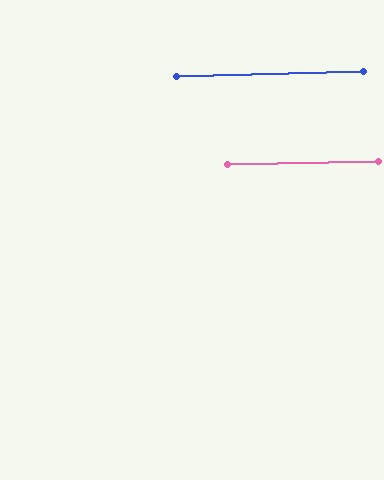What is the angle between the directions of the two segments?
Approximately 0 degrees.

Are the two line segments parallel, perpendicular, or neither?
Parallel — their directions differ by only 0.1°.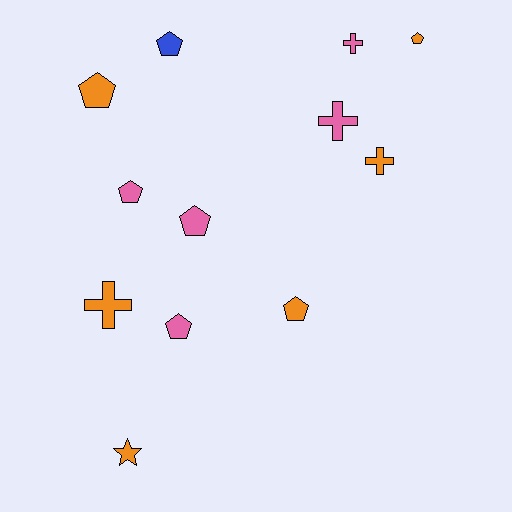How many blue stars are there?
There are no blue stars.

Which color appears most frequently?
Orange, with 6 objects.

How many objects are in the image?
There are 12 objects.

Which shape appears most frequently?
Pentagon, with 7 objects.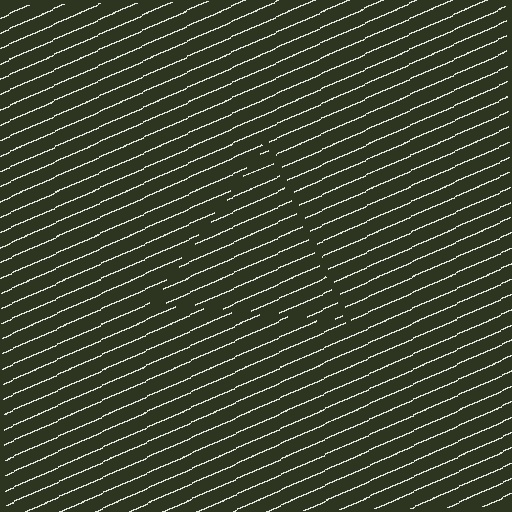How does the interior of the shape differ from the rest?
The interior of the shape contains the same grating, shifted by half a period — the contour is defined by the phase discontinuity where line-ends from the inner and outer gratings abut.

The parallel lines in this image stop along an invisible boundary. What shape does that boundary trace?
An illusory triangle. The interior of the shape contains the same grating, shifted by half a period — the contour is defined by the phase discontinuity where line-ends from the inner and outer gratings abut.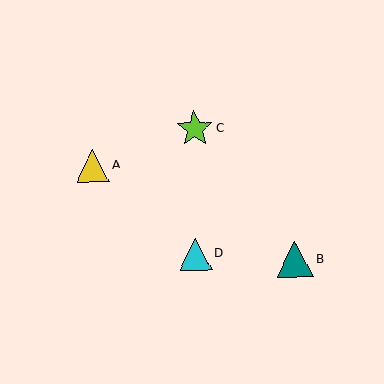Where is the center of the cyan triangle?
The center of the cyan triangle is at (195, 254).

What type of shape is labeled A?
Shape A is a yellow triangle.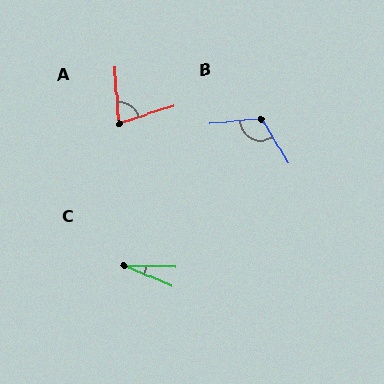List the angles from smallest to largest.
C (21°), A (77°), B (116°).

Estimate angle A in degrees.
Approximately 77 degrees.